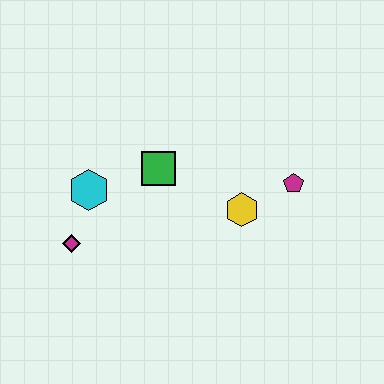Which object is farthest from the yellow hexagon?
The magenta diamond is farthest from the yellow hexagon.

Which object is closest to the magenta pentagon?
The yellow hexagon is closest to the magenta pentagon.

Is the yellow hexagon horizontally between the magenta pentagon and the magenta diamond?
Yes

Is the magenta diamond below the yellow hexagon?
Yes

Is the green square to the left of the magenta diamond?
No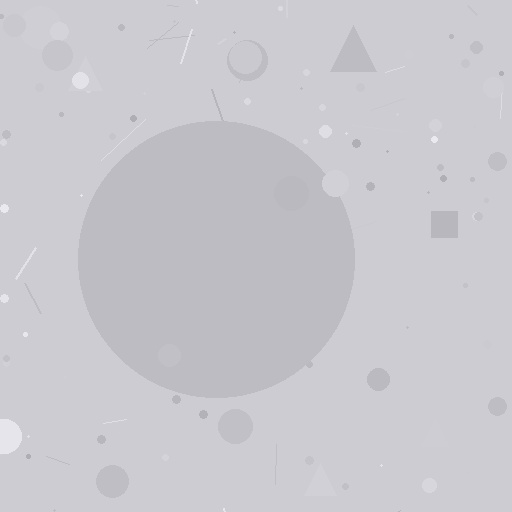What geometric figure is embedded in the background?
A circle is embedded in the background.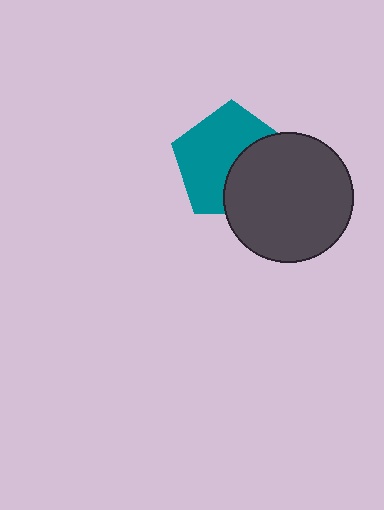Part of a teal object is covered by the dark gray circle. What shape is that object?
It is a pentagon.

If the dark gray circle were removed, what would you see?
You would see the complete teal pentagon.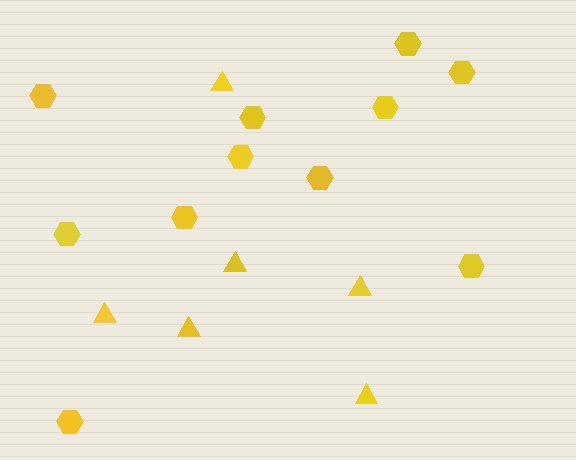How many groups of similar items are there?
There are 2 groups: one group of triangles (6) and one group of hexagons (11).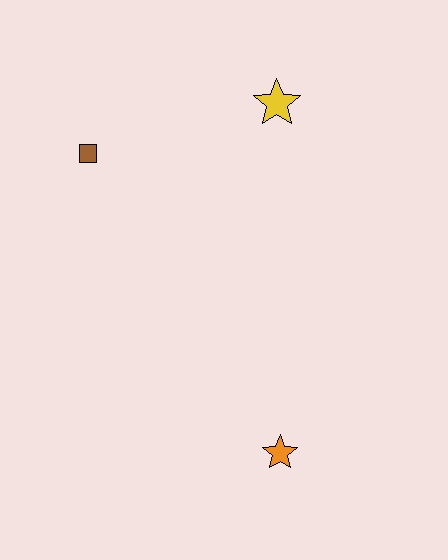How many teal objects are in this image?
There are no teal objects.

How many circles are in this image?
There are no circles.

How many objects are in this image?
There are 3 objects.